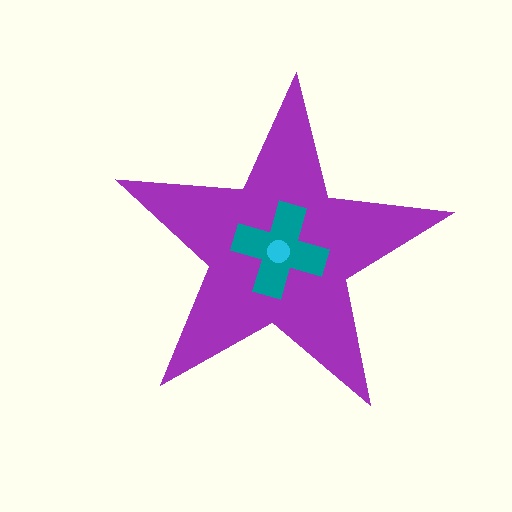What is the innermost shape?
The cyan circle.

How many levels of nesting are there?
3.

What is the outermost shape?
The purple star.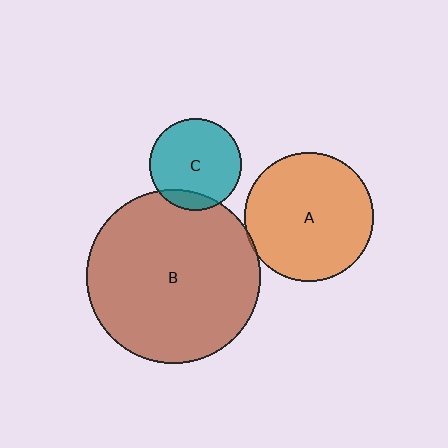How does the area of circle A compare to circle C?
Approximately 1.9 times.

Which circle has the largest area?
Circle B (brown).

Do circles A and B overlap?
Yes.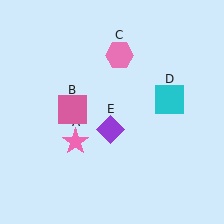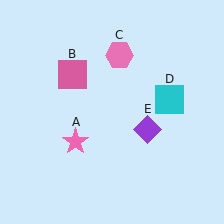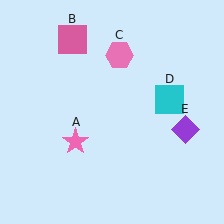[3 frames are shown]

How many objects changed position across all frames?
2 objects changed position: pink square (object B), purple diamond (object E).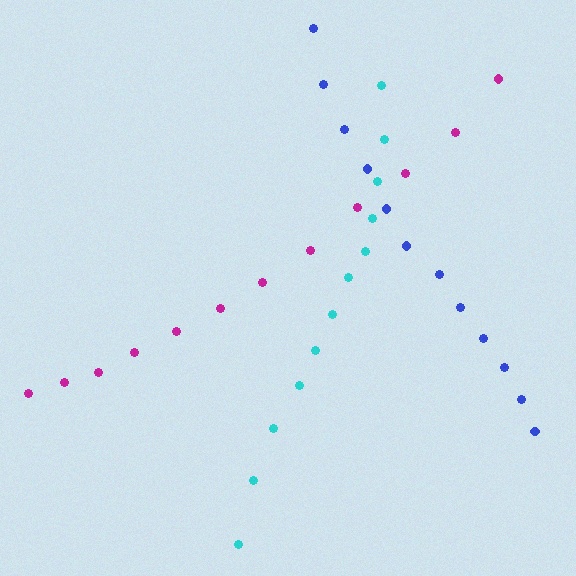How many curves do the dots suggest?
There are 3 distinct paths.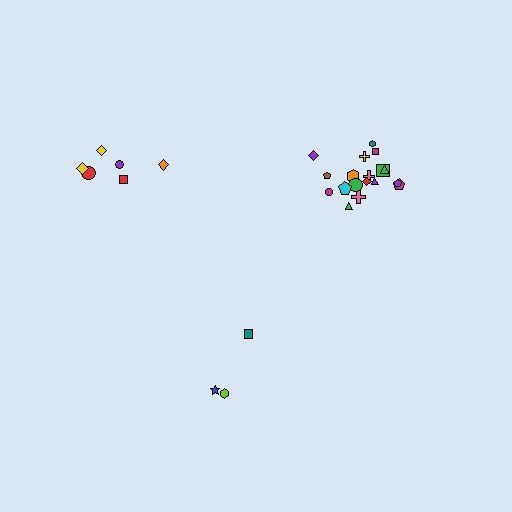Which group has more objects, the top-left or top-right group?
The top-right group.